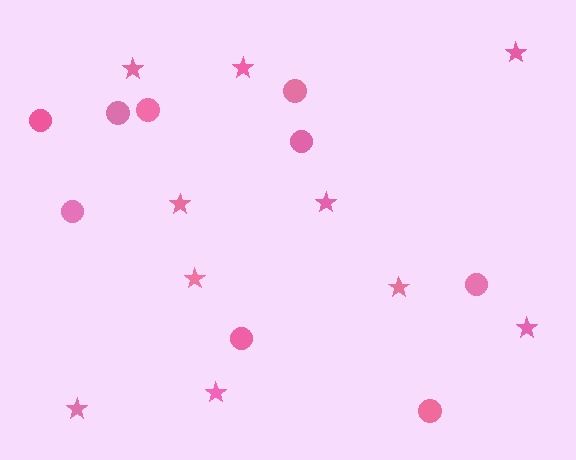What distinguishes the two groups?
There are 2 groups: one group of stars (10) and one group of circles (9).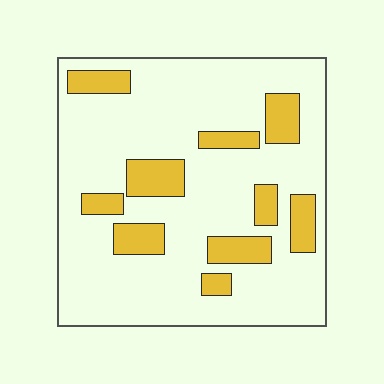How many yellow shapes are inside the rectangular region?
10.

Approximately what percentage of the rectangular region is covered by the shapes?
Approximately 20%.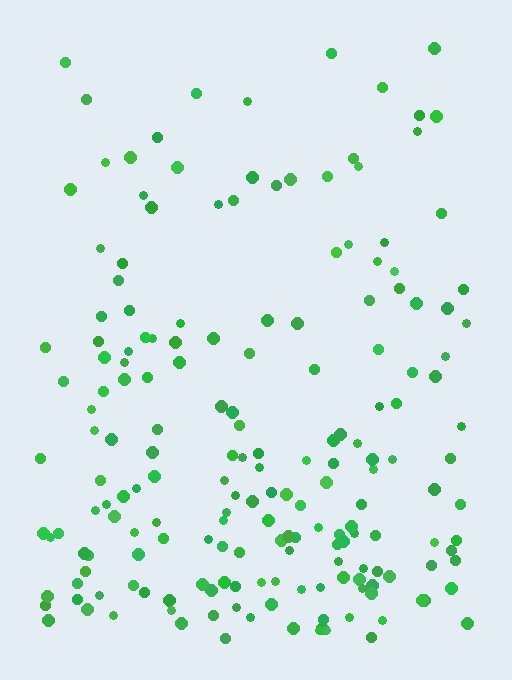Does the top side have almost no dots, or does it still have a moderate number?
Still a moderate number, just noticeably fewer than the bottom.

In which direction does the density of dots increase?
From top to bottom, with the bottom side densest.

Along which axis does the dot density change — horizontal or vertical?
Vertical.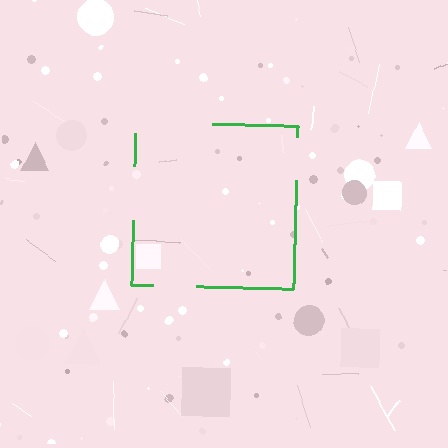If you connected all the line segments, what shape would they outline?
They would outline a square.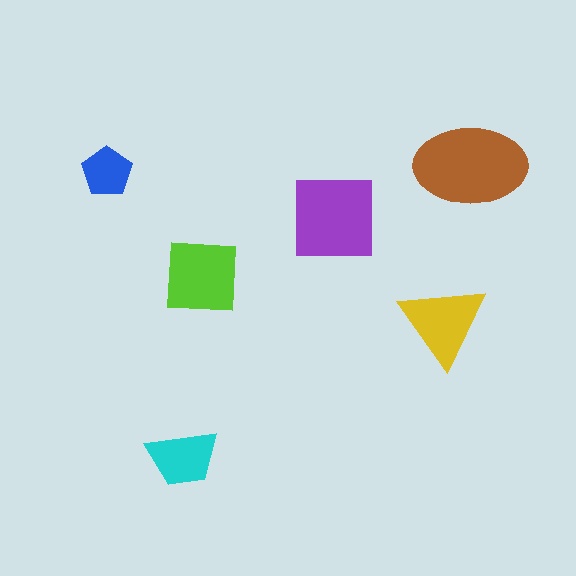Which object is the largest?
The brown ellipse.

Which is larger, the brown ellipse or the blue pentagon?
The brown ellipse.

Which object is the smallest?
The blue pentagon.